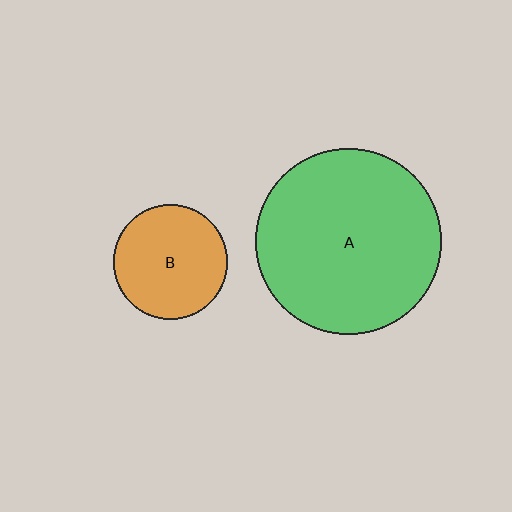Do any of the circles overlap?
No, none of the circles overlap.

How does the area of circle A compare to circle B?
Approximately 2.7 times.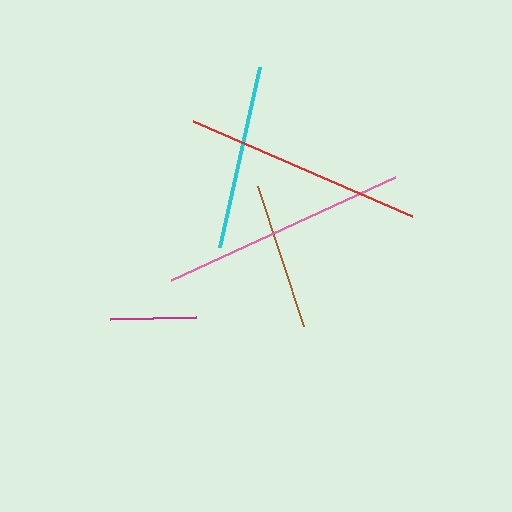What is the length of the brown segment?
The brown segment is approximately 147 pixels long.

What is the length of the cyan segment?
The cyan segment is approximately 184 pixels long.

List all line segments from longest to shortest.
From longest to shortest: pink, red, cyan, brown, magenta.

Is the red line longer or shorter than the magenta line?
The red line is longer than the magenta line.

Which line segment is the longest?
The pink line is the longest at approximately 247 pixels.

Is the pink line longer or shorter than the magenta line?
The pink line is longer than the magenta line.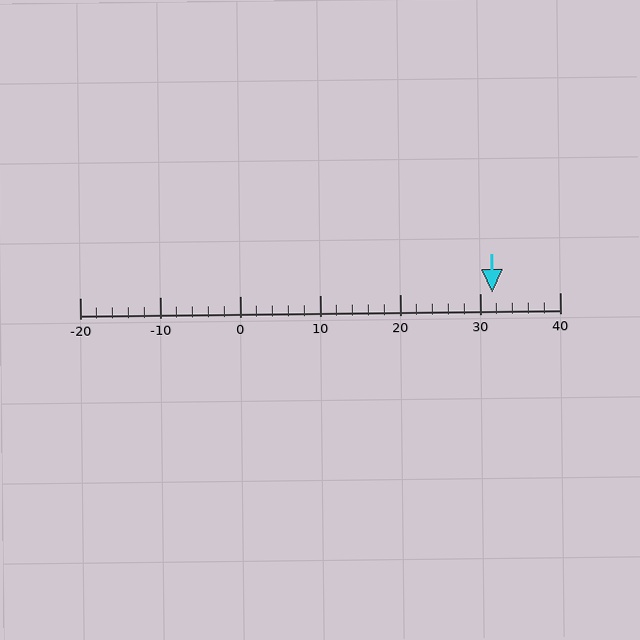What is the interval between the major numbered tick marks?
The major tick marks are spaced 10 units apart.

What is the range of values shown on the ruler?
The ruler shows values from -20 to 40.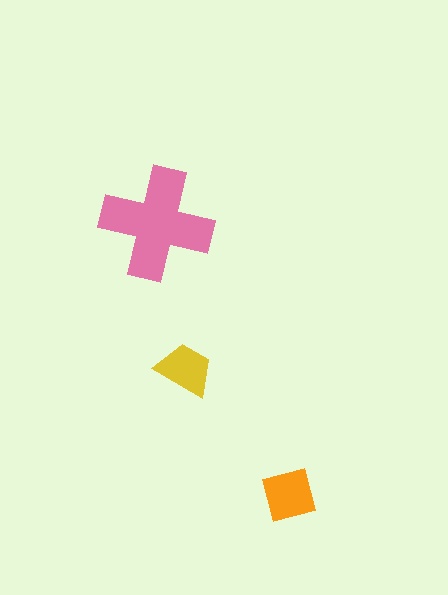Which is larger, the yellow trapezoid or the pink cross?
The pink cross.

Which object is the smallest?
The yellow trapezoid.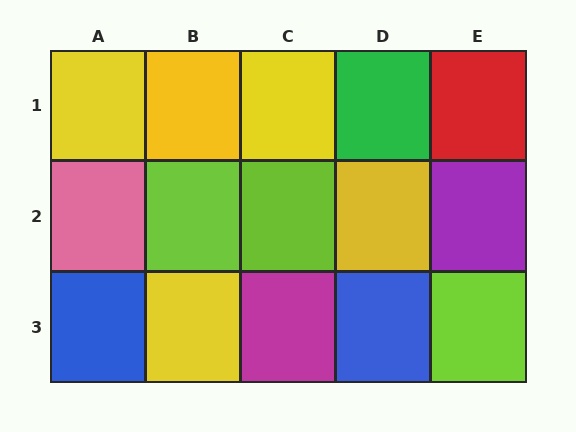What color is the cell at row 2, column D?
Yellow.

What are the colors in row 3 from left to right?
Blue, yellow, magenta, blue, lime.